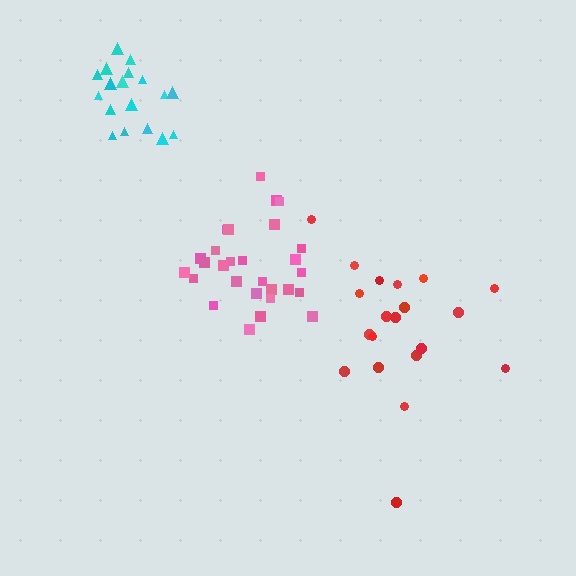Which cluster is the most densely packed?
Cyan.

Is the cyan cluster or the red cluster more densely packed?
Cyan.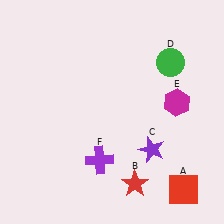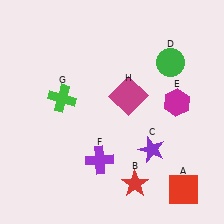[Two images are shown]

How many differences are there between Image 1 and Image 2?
There are 2 differences between the two images.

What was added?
A green cross (G), a magenta square (H) were added in Image 2.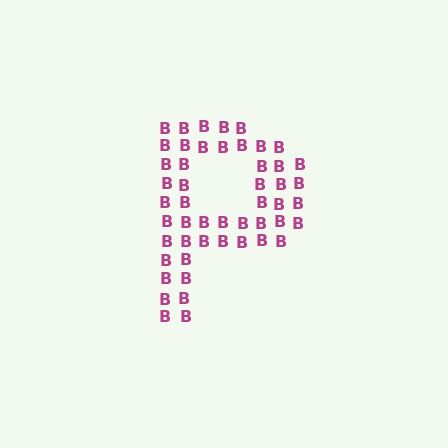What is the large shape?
The large shape is the letter P.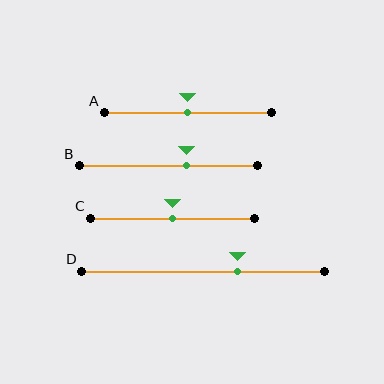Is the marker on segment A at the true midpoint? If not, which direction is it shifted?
Yes, the marker on segment A is at the true midpoint.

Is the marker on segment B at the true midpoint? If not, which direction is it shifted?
No, the marker on segment B is shifted to the right by about 10% of the segment length.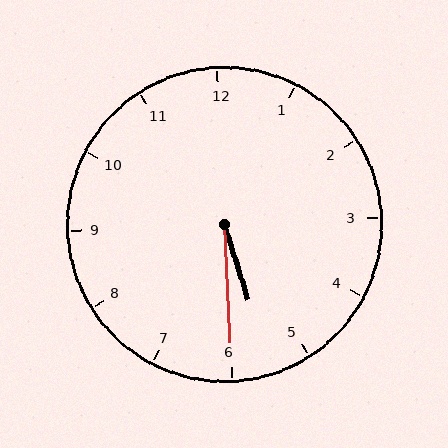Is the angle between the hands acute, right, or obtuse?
It is acute.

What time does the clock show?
5:30.